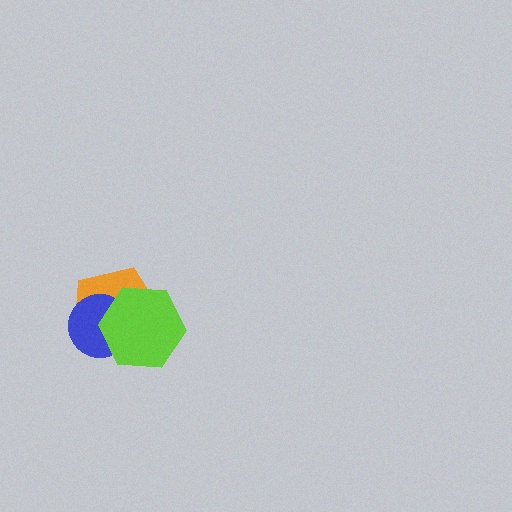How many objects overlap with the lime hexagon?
2 objects overlap with the lime hexagon.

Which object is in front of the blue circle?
The lime hexagon is in front of the blue circle.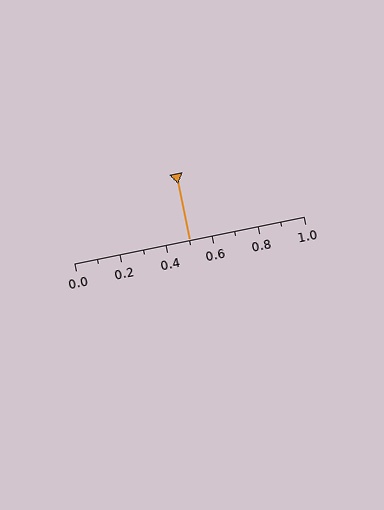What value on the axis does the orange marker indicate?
The marker indicates approximately 0.5.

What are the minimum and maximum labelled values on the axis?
The axis runs from 0.0 to 1.0.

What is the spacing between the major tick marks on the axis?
The major ticks are spaced 0.2 apart.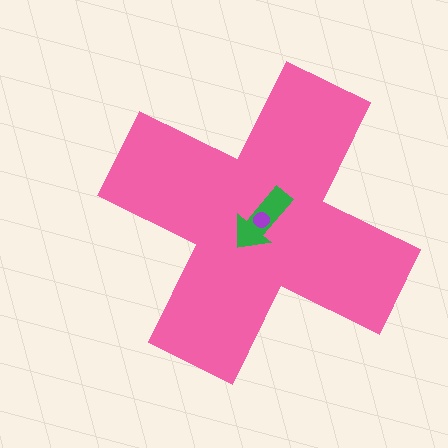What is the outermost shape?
The pink cross.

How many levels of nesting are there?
3.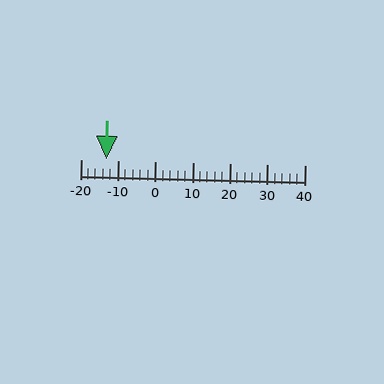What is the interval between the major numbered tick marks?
The major tick marks are spaced 10 units apart.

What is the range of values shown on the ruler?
The ruler shows values from -20 to 40.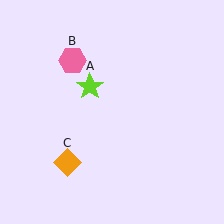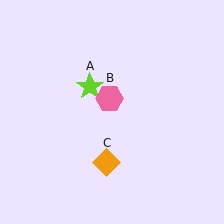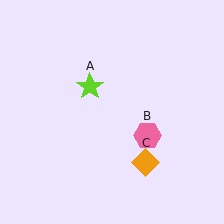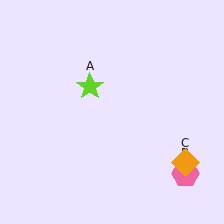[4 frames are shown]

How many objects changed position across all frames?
2 objects changed position: pink hexagon (object B), orange diamond (object C).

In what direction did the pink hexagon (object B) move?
The pink hexagon (object B) moved down and to the right.